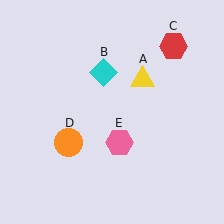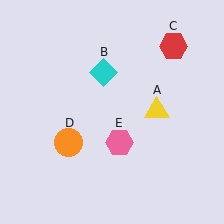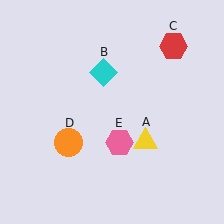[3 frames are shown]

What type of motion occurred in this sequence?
The yellow triangle (object A) rotated clockwise around the center of the scene.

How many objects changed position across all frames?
1 object changed position: yellow triangle (object A).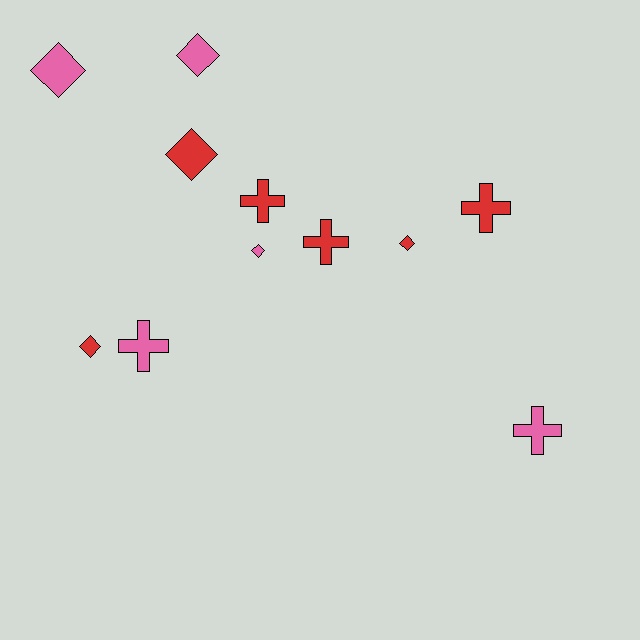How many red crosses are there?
There are 3 red crosses.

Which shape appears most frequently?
Diamond, with 6 objects.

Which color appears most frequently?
Red, with 6 objects.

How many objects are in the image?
There are 11 objects.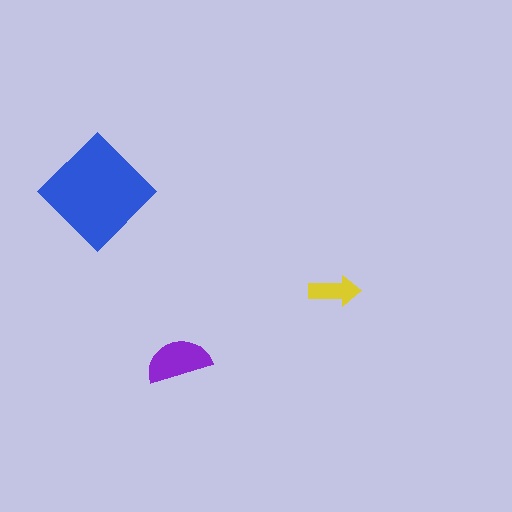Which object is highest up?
The blue diamond is topmost.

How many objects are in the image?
There are 3 objects in the image.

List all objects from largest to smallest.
The blue diamond, the purple semicircle, the yellow arrow.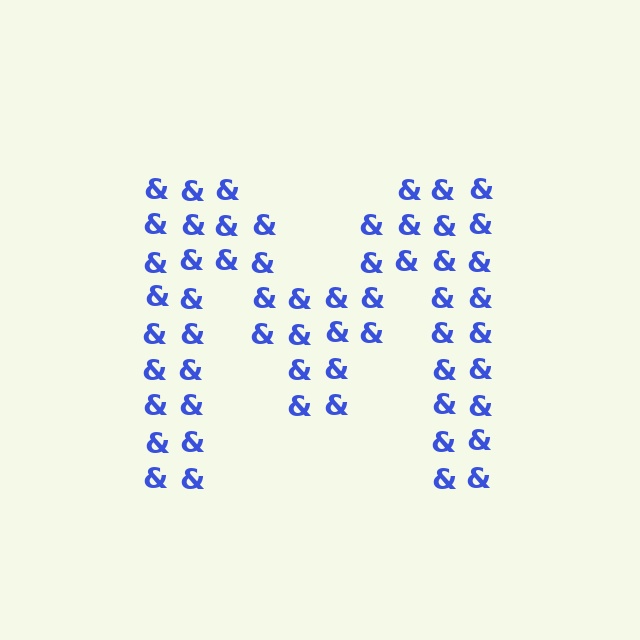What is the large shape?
The large shape is the letter M.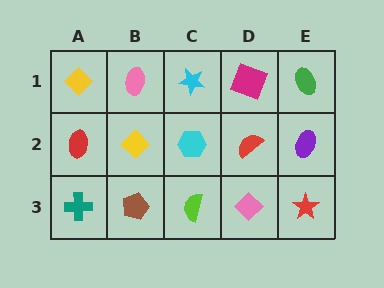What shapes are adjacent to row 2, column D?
A magenta square (row 1, column D), a pink diamond (row 3, column D), a cyan hexagon (row 2, column C), a purple ellipse (row 2, column E).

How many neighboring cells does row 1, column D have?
3.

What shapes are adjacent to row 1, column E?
A purple ellipse (row 2, column E), a magenta square (row 1, column D).